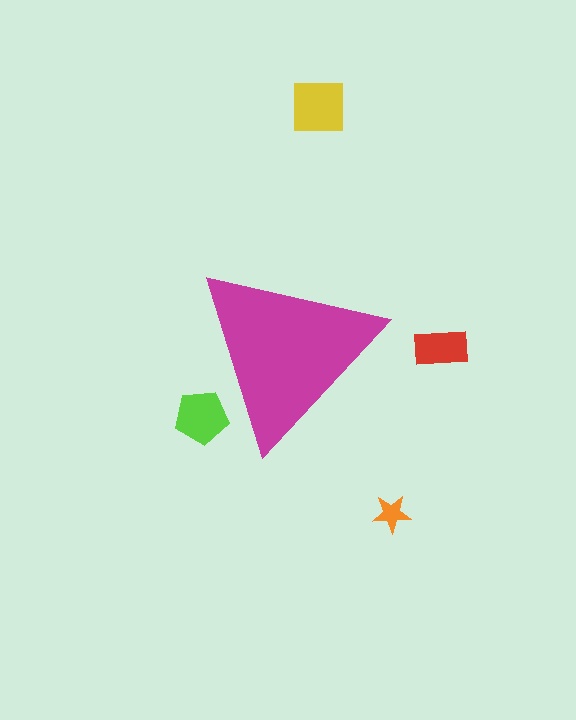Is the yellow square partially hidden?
No, the yellow square is fully visible.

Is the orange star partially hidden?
No, the orange star is fully visible.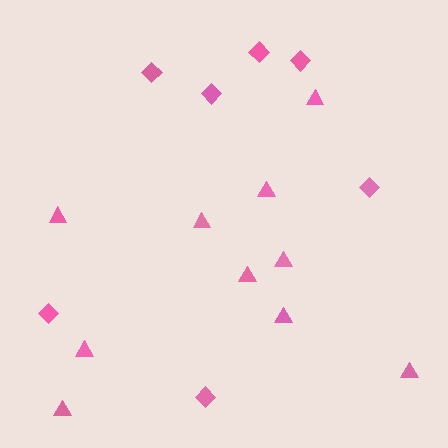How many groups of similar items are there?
There are 2 groups: one group of triangles (10) and one group of diamonds (7).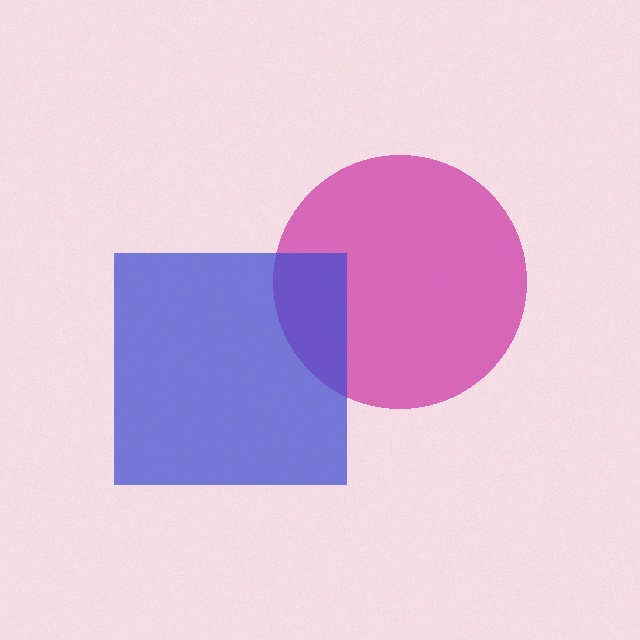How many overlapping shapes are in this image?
There are 2 overlapping shapes in the image.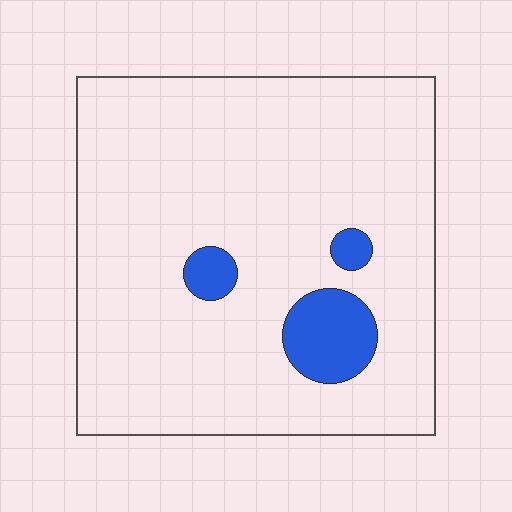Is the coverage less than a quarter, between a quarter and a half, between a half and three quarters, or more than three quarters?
Less than a quarter.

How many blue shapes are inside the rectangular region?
3.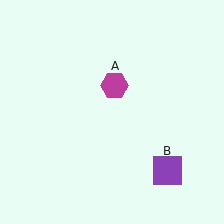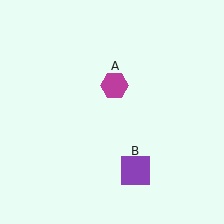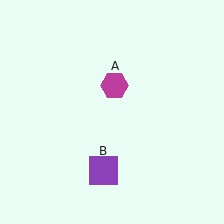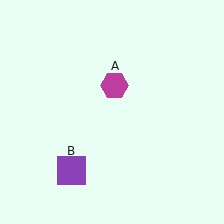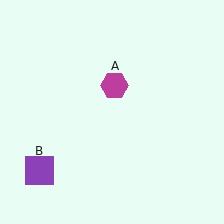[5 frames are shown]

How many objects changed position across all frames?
1 object changed position: purple square (object B).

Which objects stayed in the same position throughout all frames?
Magenta hexagon (object A) remained stationary.